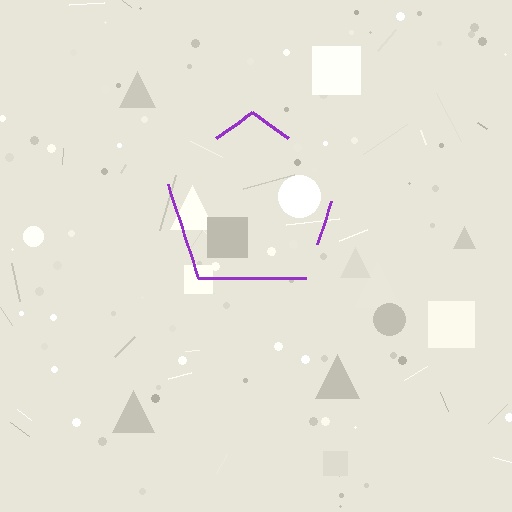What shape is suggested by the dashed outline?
The dashed outline suggests a pentagon.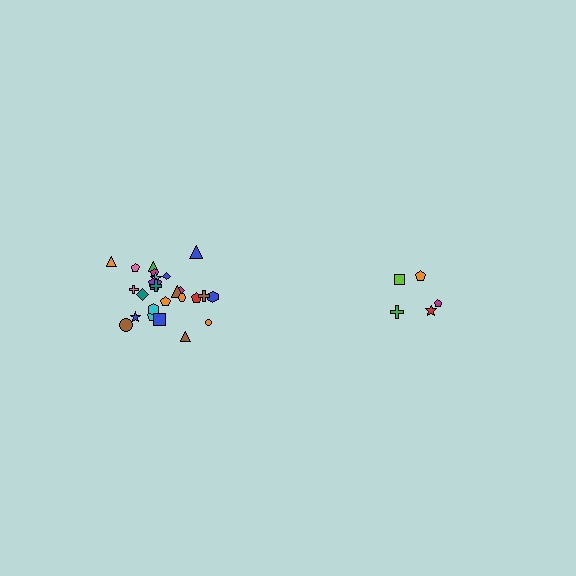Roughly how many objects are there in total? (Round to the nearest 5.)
Roughly 30 objects in total.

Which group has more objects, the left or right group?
The left group.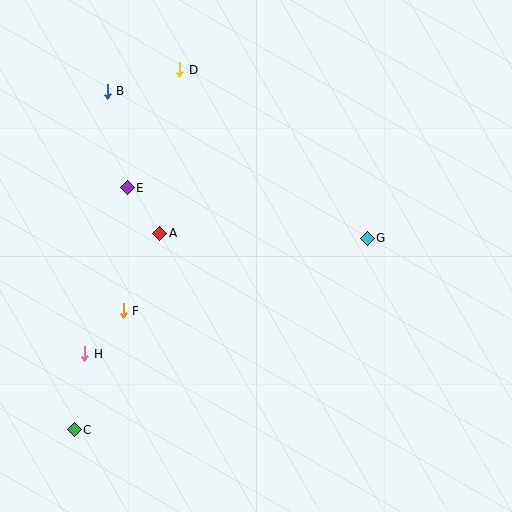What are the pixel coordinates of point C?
Point C is at (74, 430).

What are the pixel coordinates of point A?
Point A is at (160, 233).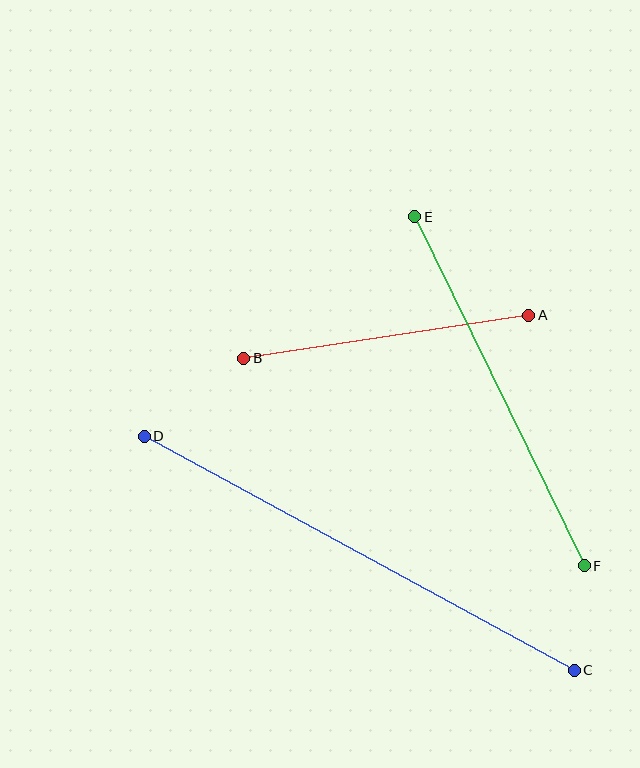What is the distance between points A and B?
The distance is approximately 288 pixels.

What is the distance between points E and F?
The distance is approximately 388 pixels.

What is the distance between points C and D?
The distance is approximately 490 pixels.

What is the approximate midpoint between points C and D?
The midpoint is at approximately (359, 553) pixels.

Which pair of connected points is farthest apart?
Points C and D are farthest apart.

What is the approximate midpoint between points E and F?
The midpoint is at approximately (500, 391) pixels.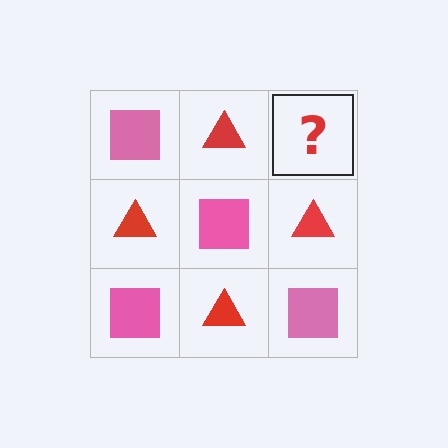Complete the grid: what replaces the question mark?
The question mark should be replaced with a pink square.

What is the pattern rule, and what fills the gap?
The rule is that it alternates pink square and red triangle in a checkerboard pattern. The gap should be filled with a pink square.